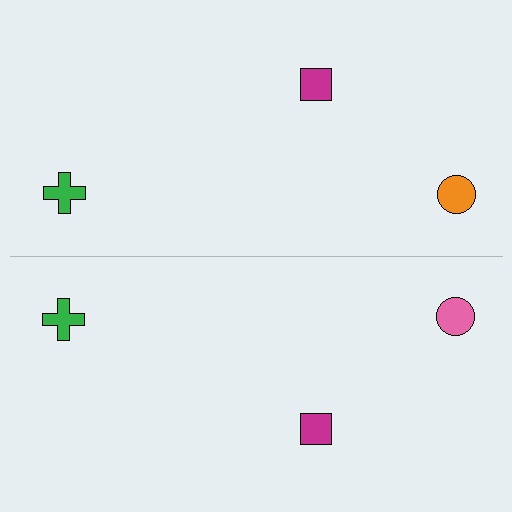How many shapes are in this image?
There are 6 shapes in this image.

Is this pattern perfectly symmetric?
No, the pattern is not perfectly symmetric. The pink circle on the bottom side breaks the symmetry — its mirror counterpart is orange.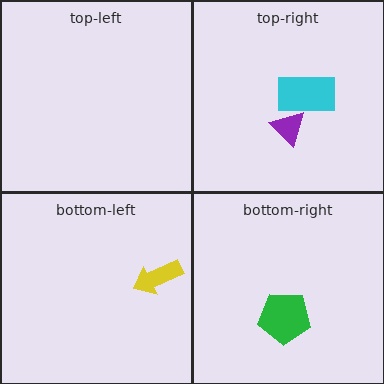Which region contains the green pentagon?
The bottom-right region.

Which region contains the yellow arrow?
The bottom-left region.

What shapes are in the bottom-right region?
The green pentagon.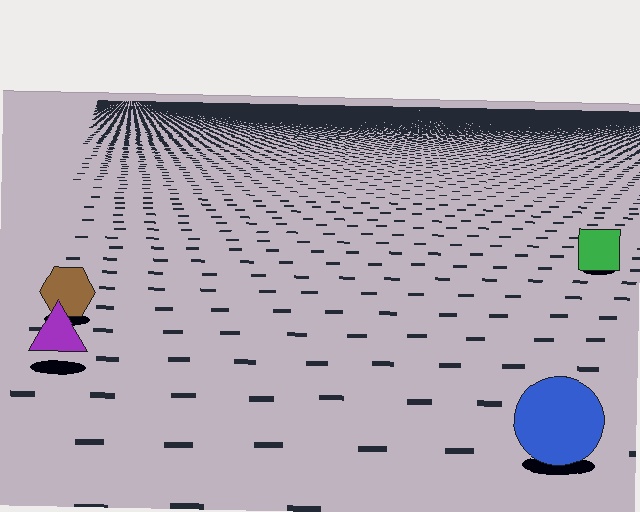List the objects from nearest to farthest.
From nearest to farthest: the blue circle, the purple triangle, the brown hexagon, the green square.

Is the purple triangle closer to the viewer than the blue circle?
No. The blue circle is closer — you can tell from the texture gradient: the ground texture is coarser near it.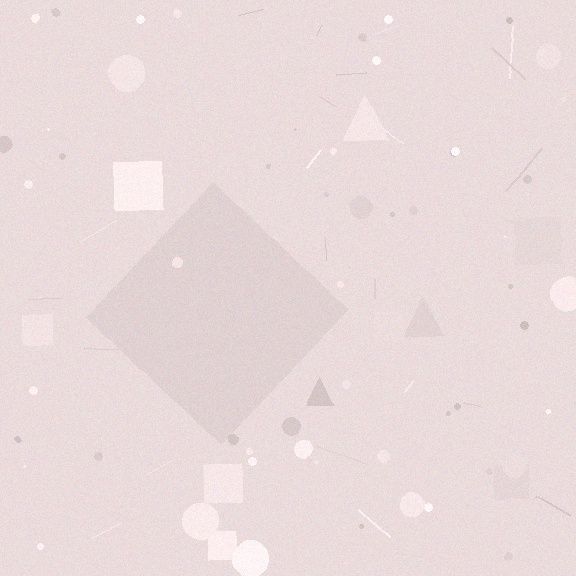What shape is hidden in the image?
A diamond is hidden in the image.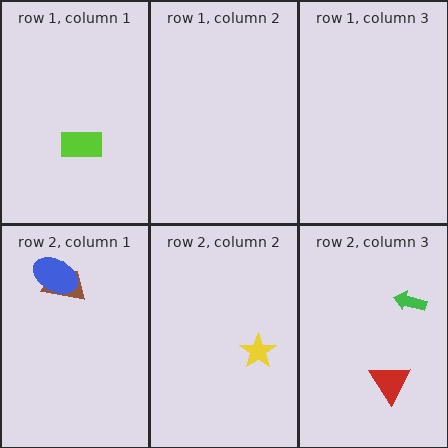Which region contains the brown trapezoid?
The row 2, column 1 region.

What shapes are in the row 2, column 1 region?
The brown trapezoid, the blue ellipse.